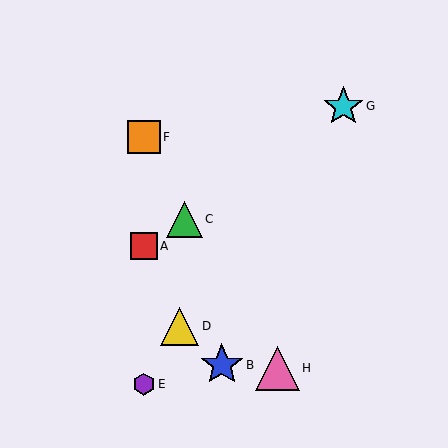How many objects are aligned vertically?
3 objects (A, E, F) are aligned vertically.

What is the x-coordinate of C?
Object C is at x≈184.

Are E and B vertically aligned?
No, E is at x≈144 and B is at x≈222.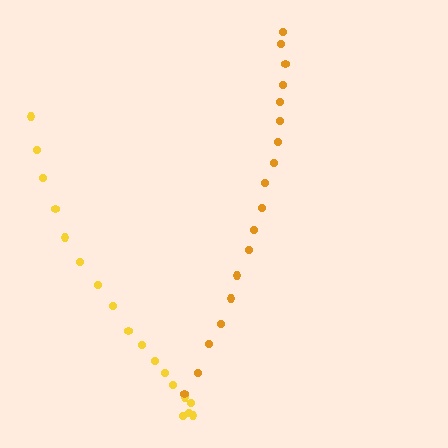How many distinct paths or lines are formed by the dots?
There are 2 distinct paths.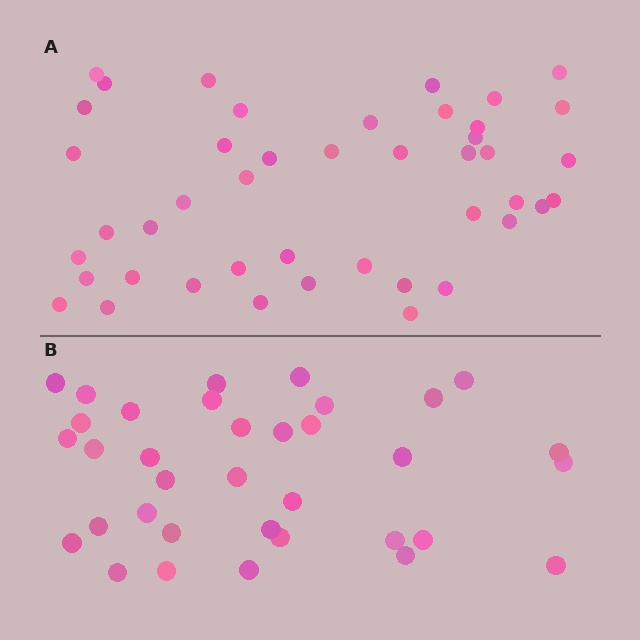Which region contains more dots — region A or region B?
Region A (the top region) has more dots.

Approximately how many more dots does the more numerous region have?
Region A has roughly 8 or so more dots than region B.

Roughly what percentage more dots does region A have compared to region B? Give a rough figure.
About 25% more.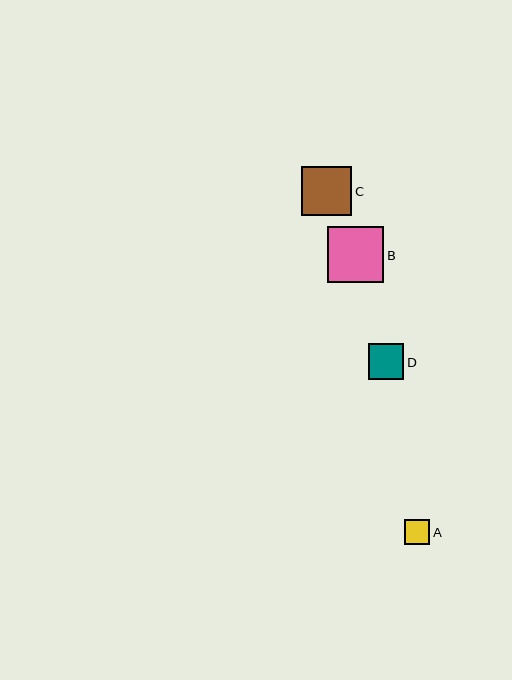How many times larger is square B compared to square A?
Square B is approximately 2.2 times the size of square A.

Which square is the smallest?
Square A is the smallest with a size of approximately 25 pixels.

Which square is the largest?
Square B is the largest with a size of approximately 56 pixels.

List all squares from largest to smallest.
From largest to smallest: B, C, D, A.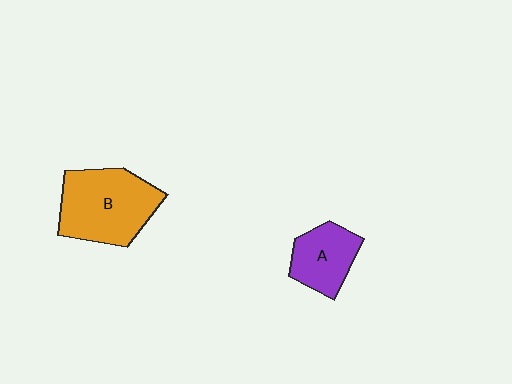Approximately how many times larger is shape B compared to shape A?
Approximately 1.7 times.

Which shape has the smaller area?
Shape A (purple).